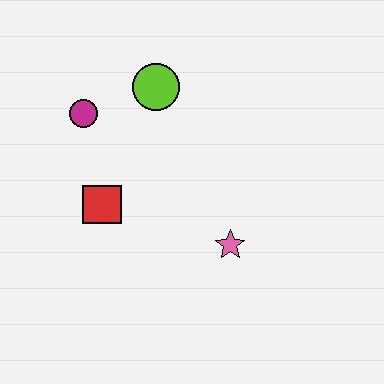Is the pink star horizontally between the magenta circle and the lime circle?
No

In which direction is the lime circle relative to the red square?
The lime circle is above the red square.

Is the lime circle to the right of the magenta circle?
Yes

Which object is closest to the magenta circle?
The lime circle is closest to the magenta circle.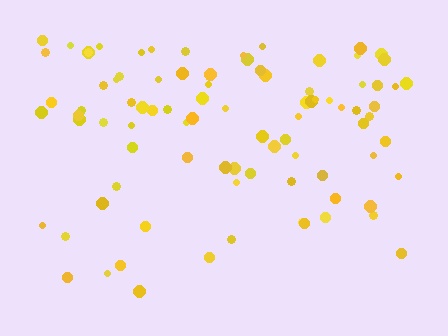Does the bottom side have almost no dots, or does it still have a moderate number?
Still a moderate number, just noticeably fewer than the top.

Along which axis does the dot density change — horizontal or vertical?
Vertical.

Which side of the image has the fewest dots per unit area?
The bottom.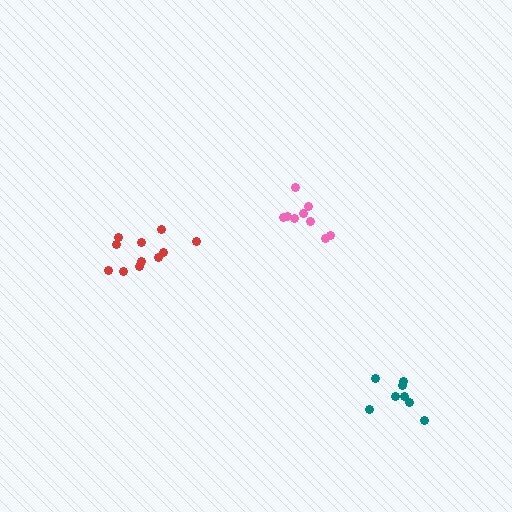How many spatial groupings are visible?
There are 3 spatial groupings.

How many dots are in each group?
Group 1: 9 dots, Group 2: 11 dots, Group 3: 8 dots (28 total).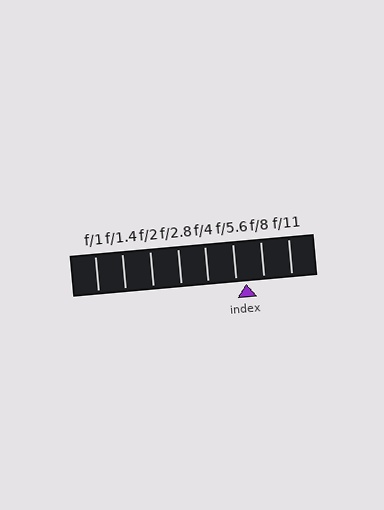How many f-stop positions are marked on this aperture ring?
There are 8 f-stop positions marked.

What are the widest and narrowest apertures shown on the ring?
The widest aperture shown is f/1 and the narrowest is f/11.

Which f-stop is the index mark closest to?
The index mark is closest to f/5.6.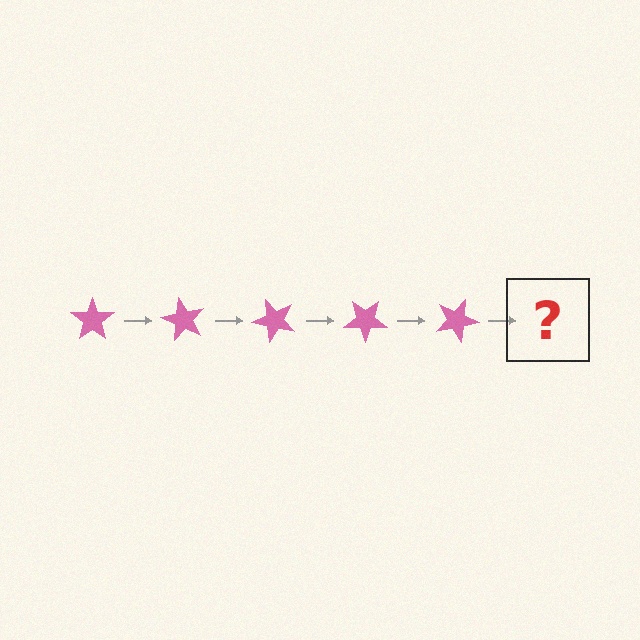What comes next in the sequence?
The next element should be a pink star rotated 300 degrees.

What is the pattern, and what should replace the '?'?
The pattern is that the star rotates 60 degrees each step. The '?' should be a pink star rotated 300 degrees.